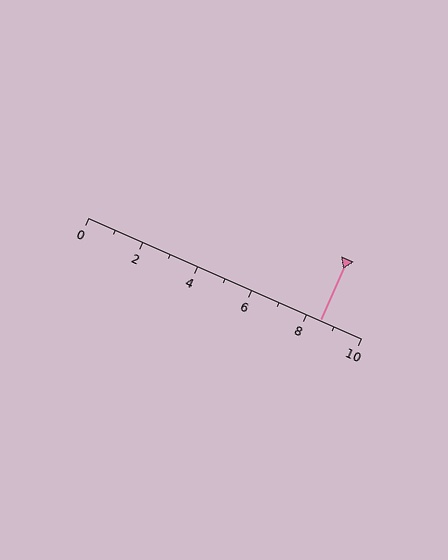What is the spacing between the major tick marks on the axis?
The major ticks are spaced 2 apart.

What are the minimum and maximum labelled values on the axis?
The axis runs from 0 to 10.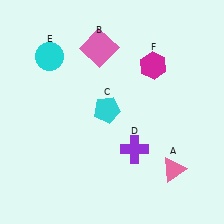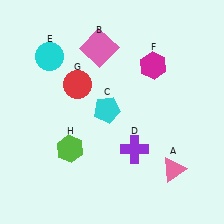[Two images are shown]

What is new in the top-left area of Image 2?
A red circle (G) was added in the top-left area of Image 2.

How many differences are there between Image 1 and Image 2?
There are 2 differences between the two images.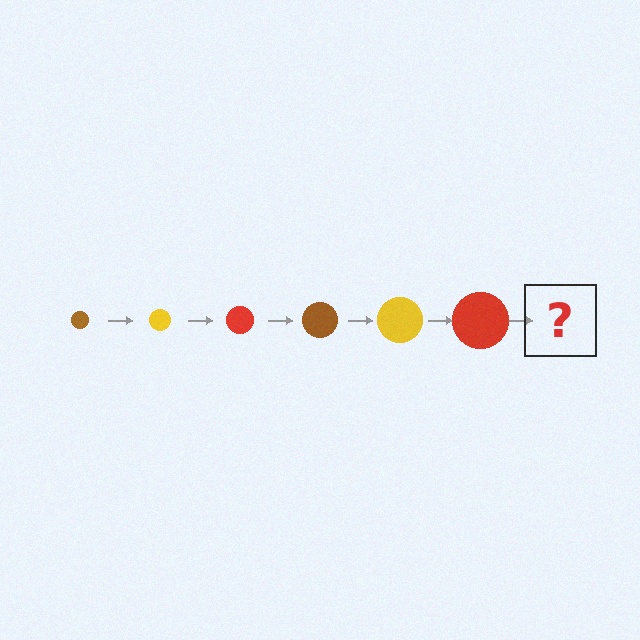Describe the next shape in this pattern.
It should be a brown circle, larger than the previous one.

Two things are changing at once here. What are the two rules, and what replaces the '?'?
The two rules are that the circle grows larger each step and the color cycles through brown, yellow, and red. The '?' should be a brown circle, larger than the previous one.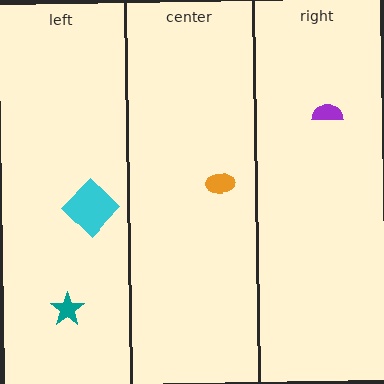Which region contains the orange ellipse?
The center region.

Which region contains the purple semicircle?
The right region.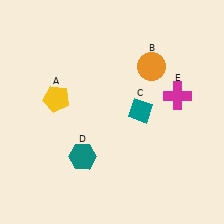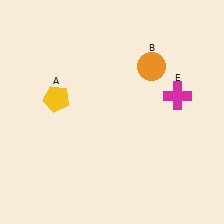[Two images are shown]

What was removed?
The teal diamond (C), the teal hexagon (D) were removed in Image 2.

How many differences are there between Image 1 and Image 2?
There are 2 differences between the two images.